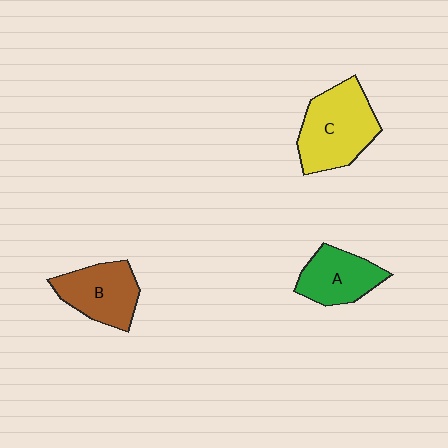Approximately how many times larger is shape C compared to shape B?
Approximately 1.3 times.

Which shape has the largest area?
Shape C (yellow).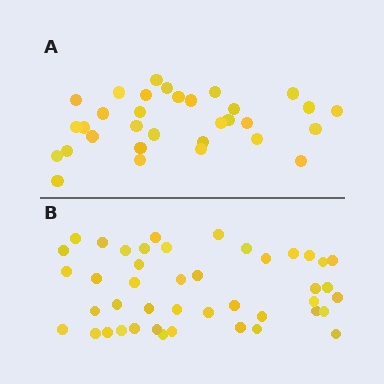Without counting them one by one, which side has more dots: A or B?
Region B (the bottom region) has more dots.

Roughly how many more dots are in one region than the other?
Region B has roughly 12 or so more dots than region A.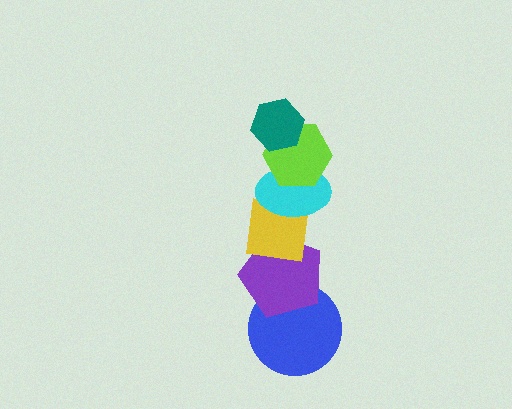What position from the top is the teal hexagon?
The teal hexagon is 1st from the top.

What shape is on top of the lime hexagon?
The teal hexagon is on top of the lime hexagon.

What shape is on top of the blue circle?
The purple pentagon is on top of the blue circle.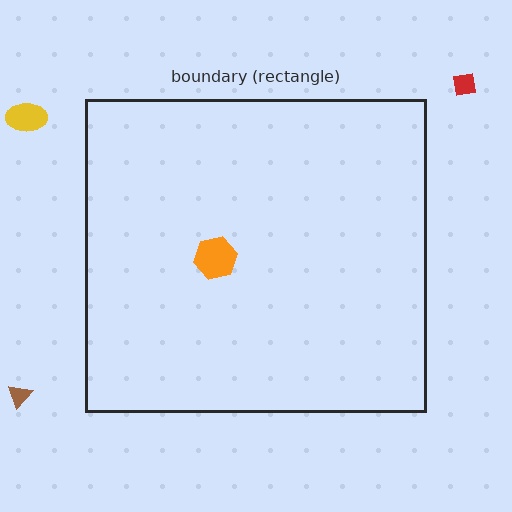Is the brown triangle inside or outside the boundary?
Outside.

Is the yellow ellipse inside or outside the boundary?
Outside.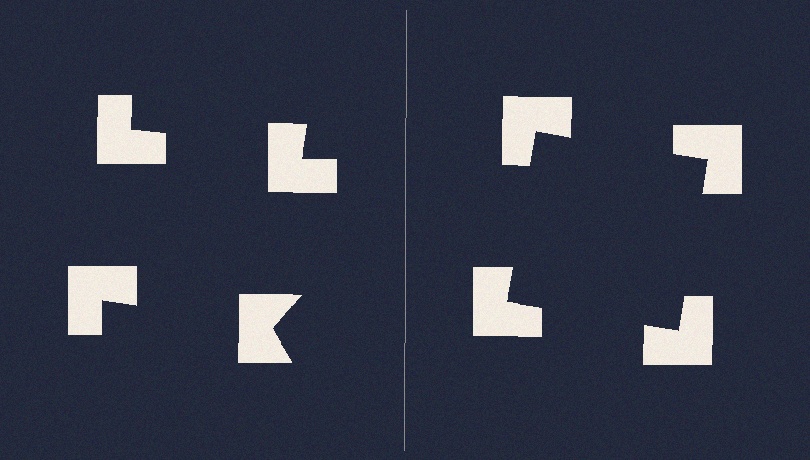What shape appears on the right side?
An illusory square.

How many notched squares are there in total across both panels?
8 — 4 on each side.